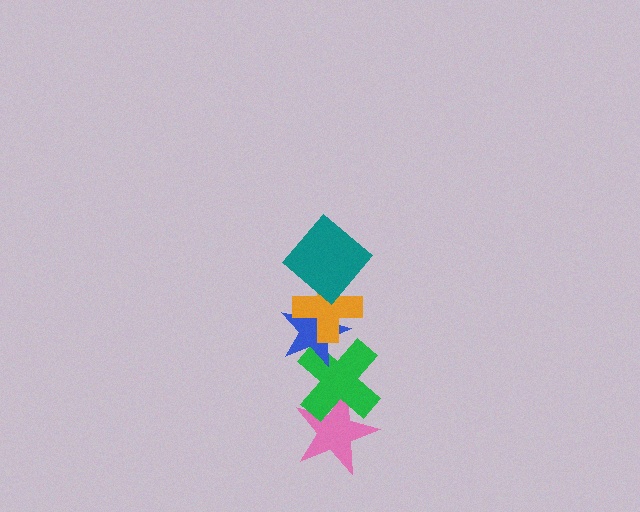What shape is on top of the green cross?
The blue star is on top of the green cross.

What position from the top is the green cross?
The green cross is 4th from the top.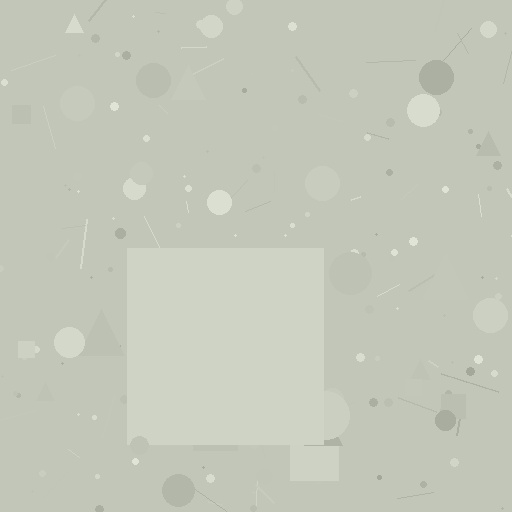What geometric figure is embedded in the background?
A square is embedded in the background.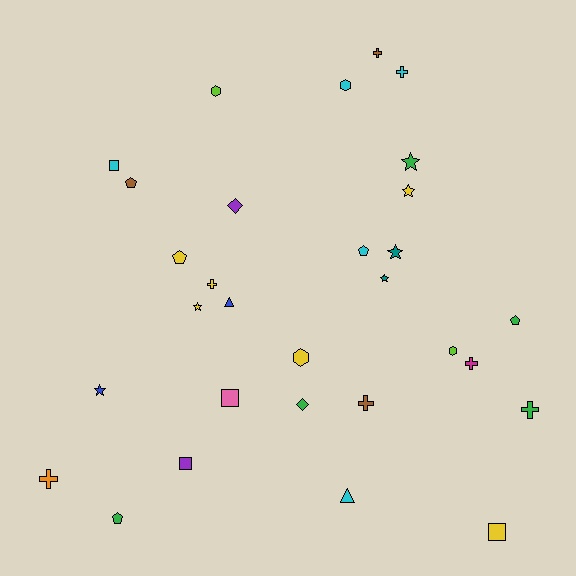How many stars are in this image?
There are 6 stars.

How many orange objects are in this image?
There is 1 orange object.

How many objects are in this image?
There are 30 objects.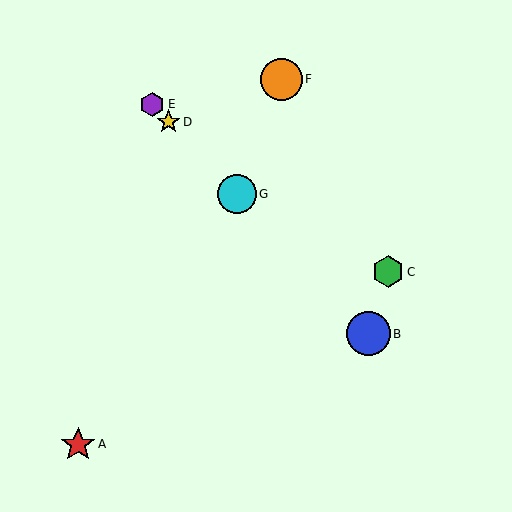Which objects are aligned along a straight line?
Objects B, D, E, G are aligned along a straight line.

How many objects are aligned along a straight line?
4 objects (B, D, E, G) are aligned along a straight line.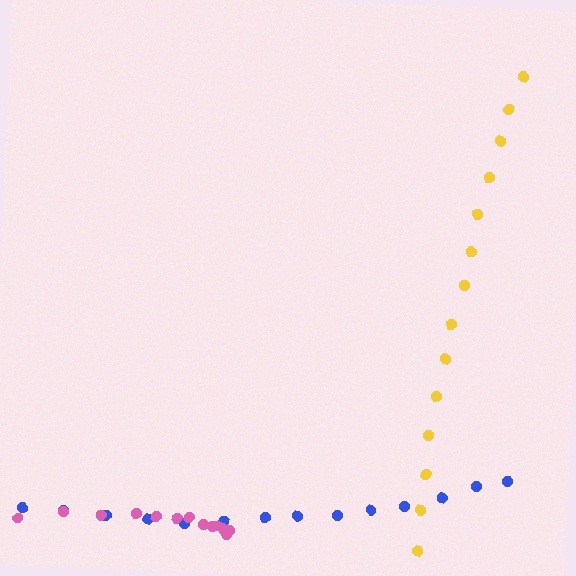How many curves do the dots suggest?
There are 3 distinct paths.